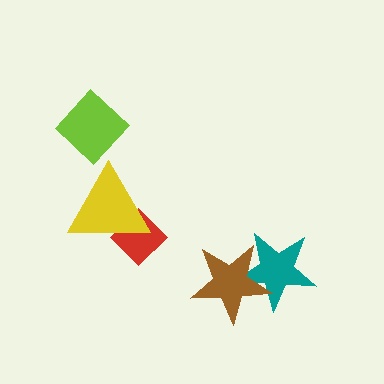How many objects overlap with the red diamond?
1 object overlaps with the red diamond.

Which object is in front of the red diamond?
The yellow triangle is in front of the red diamond.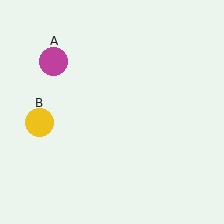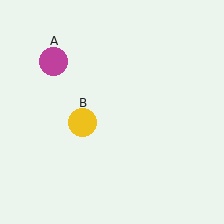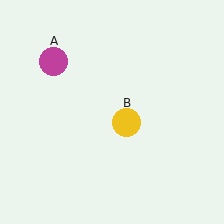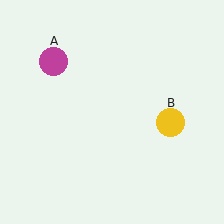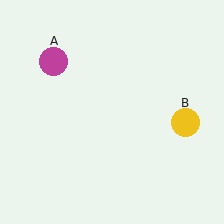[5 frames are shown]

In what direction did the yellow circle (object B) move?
The yellow circle (object B) moved right.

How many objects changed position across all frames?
1 object changed position: yellow circle (object B).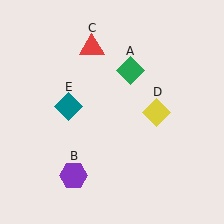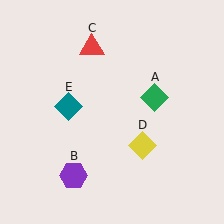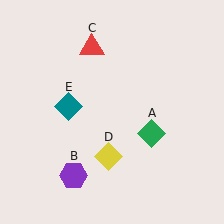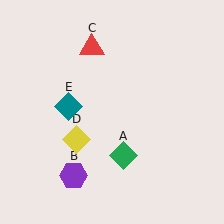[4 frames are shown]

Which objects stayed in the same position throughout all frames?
Purple hexagon (object B) and red triangle (object C) and teal diamond (object E) remained stationary.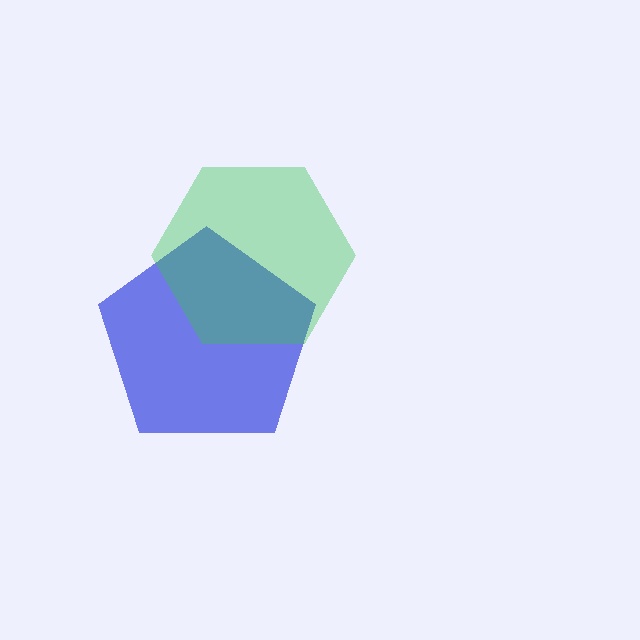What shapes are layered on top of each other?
The layered shapes are: a blue pentagon, a green hexagon.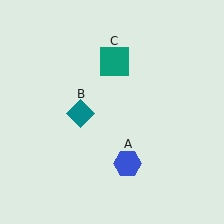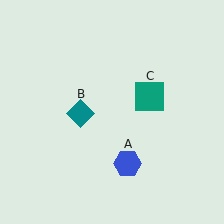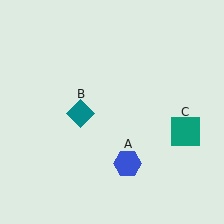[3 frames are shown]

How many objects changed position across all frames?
1 object changed position: teal square (object C).